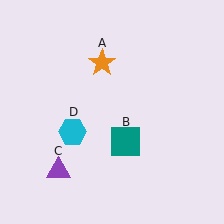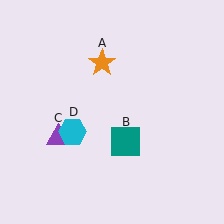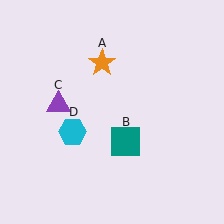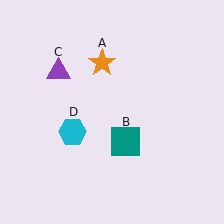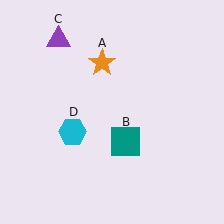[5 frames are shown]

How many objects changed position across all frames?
1 object changed position: purple triangle (object C).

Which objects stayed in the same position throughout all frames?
Orange star (object A) and teal square (object B) and cyan hexagon (object D) remained stationary.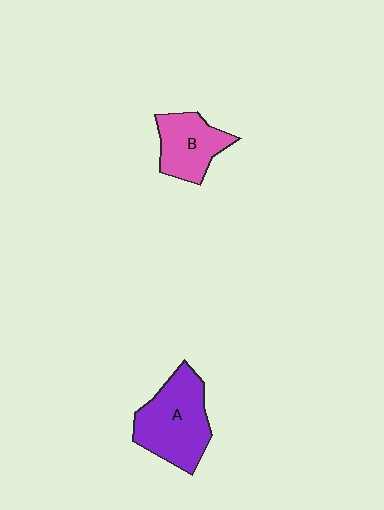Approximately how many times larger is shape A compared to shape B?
Approximately 1.4 times.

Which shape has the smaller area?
Shape B (pink).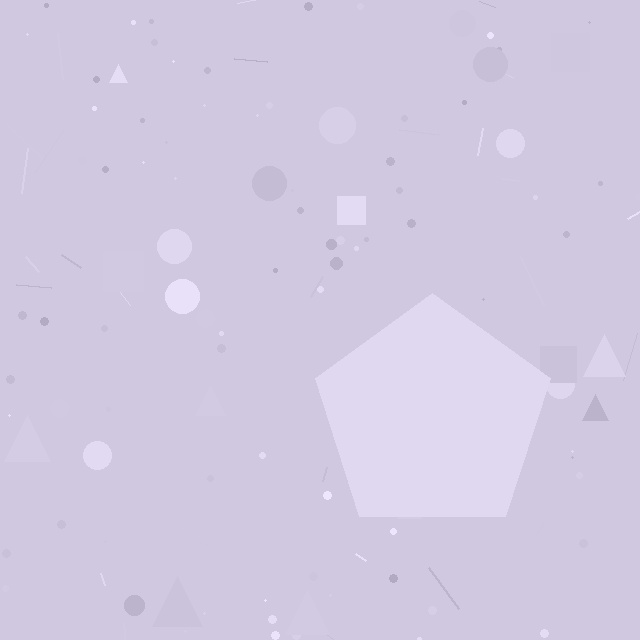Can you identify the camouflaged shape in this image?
The camouflaged shape is a pentagon.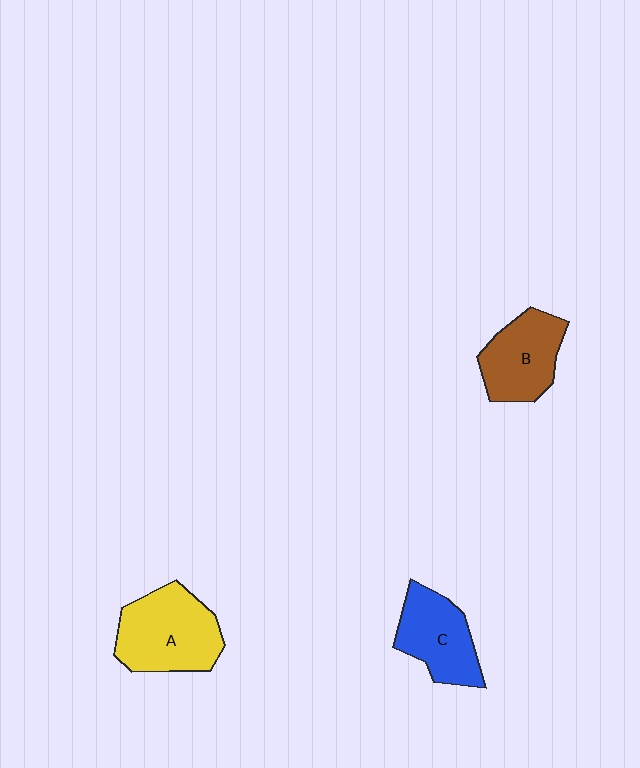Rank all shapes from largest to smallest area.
From largest to smallest: A (yellow), B (brown), C (blue).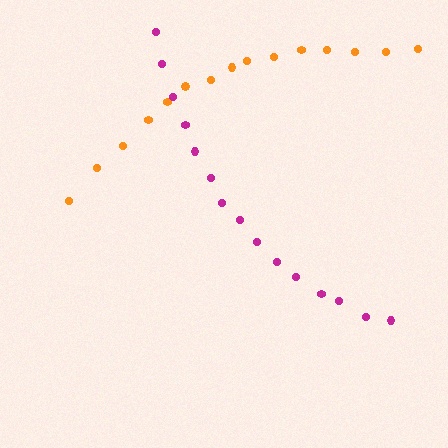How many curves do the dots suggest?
There are 2 distinct paths.